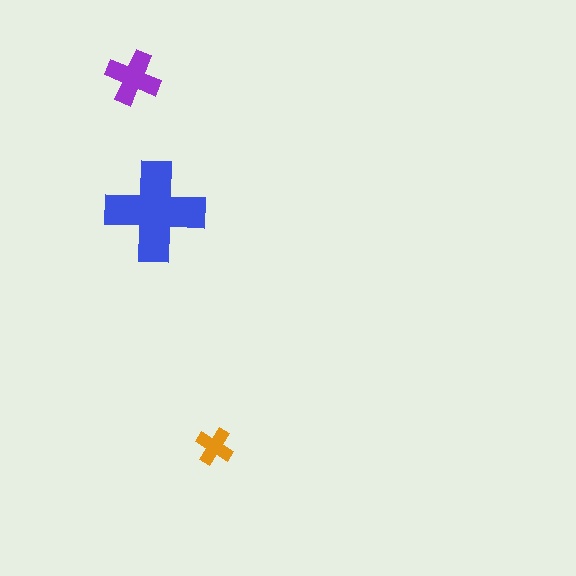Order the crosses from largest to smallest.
the blue one, the purple one, the orange one.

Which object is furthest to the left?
The purple cross is leftmost.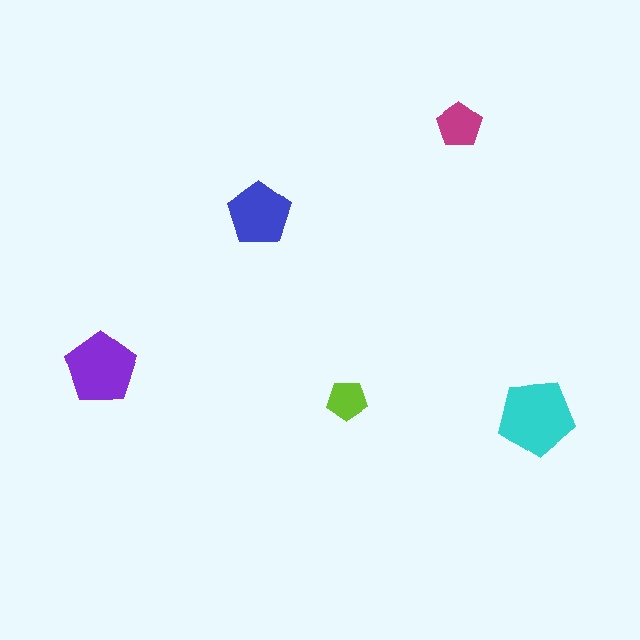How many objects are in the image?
There are 5 objects in the image.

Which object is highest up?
The magenta pentagon is topmost.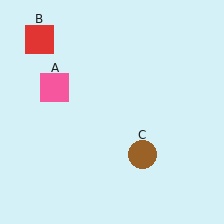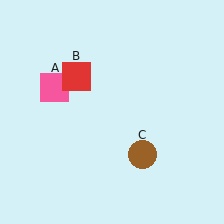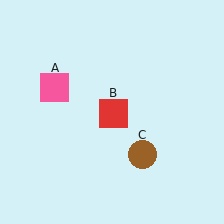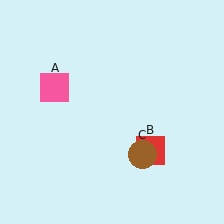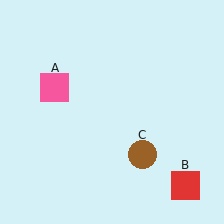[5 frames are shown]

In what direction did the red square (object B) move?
The red square (object B) moved down and to the right.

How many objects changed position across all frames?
1 object changed position: red square (object B).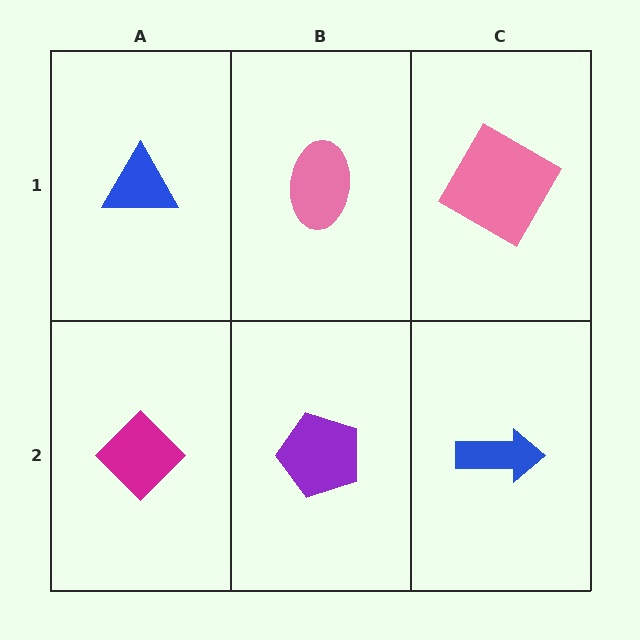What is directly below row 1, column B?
A purple pentagon.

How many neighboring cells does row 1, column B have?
3.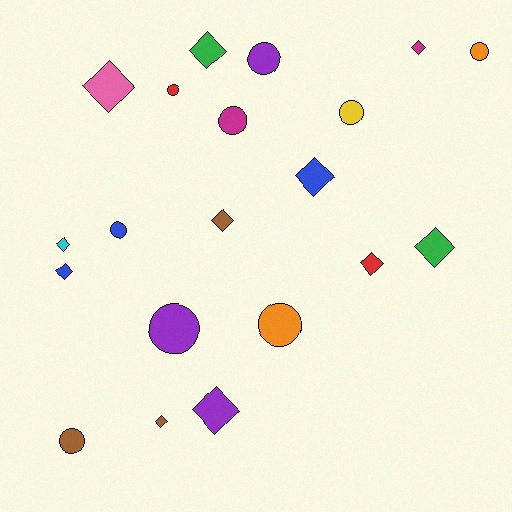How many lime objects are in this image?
There are no lime objects.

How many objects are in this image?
There are 20 objects.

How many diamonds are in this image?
There are 11 diamonds.